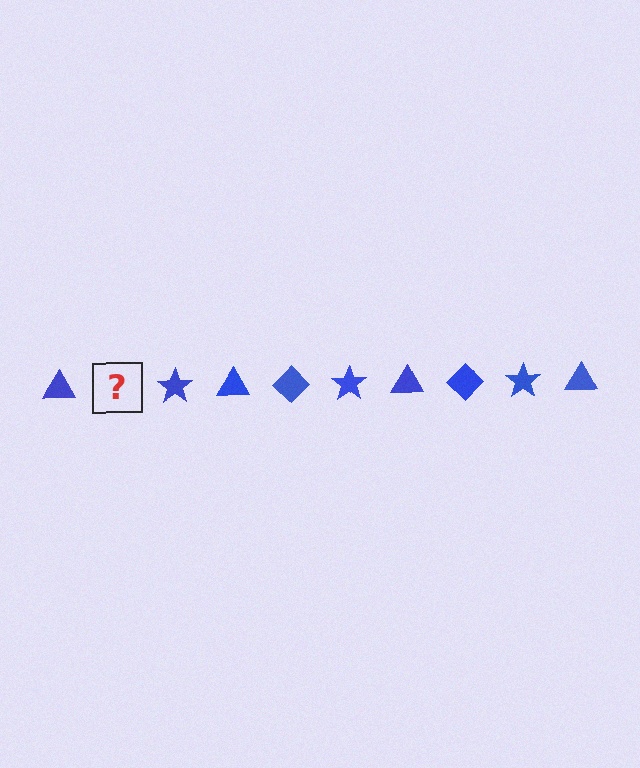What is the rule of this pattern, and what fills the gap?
The rule is that the pattern cycles through triangle, diamond, star shapes in blue. The gap should be filled with a blue diamond.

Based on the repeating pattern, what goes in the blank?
The blank should be a blue diamond.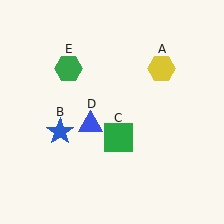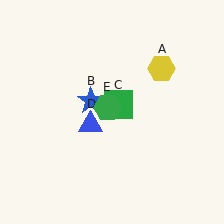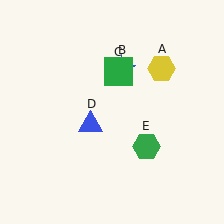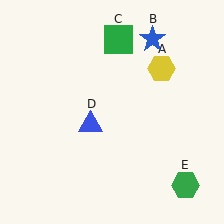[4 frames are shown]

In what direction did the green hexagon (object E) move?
The green hexagon (object E) moved down and to the right.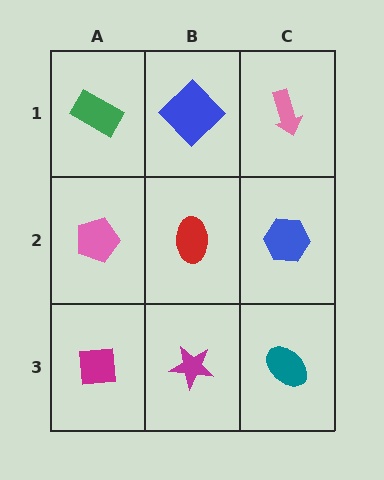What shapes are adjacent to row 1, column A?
A pink pentagon (row 2, column A), a blue diamond (row 1, column B).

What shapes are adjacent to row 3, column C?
A blue hexagon (row 2, column C), a magenta star (row 3, column B).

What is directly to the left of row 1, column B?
A green rectangle.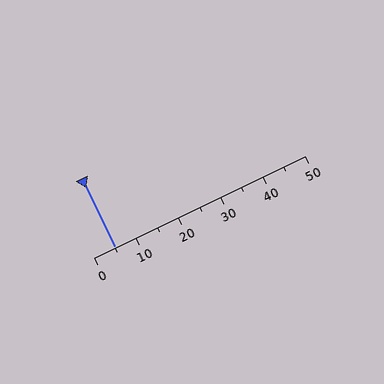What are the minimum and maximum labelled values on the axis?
The axis runs from 0 to 50.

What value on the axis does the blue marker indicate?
The marker indicates approximately 5.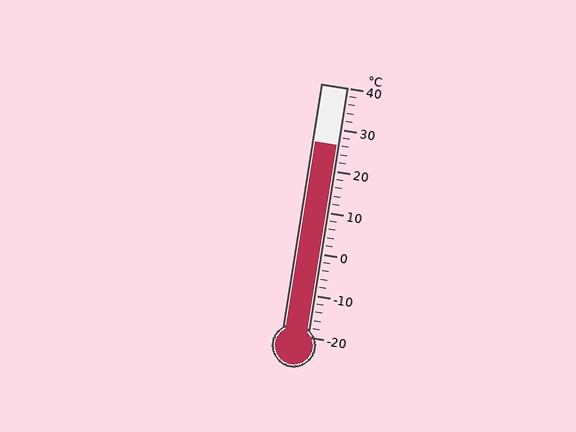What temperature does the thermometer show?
The thermometer shows approximately 26°C.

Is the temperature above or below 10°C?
The temperature is above 10°C.